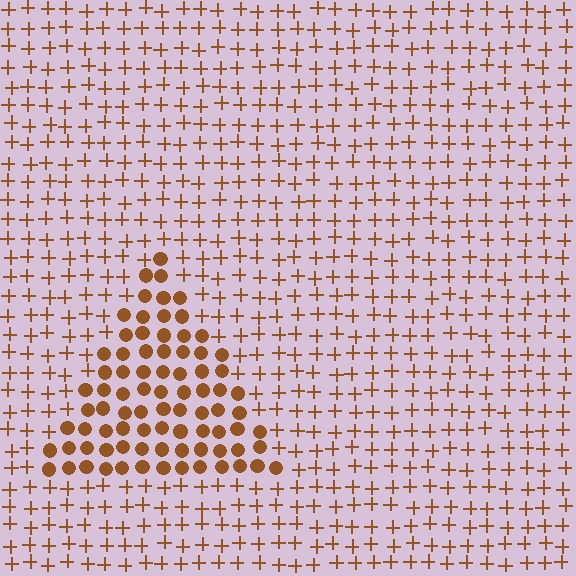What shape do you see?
I see a triangle.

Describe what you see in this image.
The image is filled with small brown elements arranged in a uniform grid. A triangle-shaped region contains circles, while the surrounding area contains plus signs. The boundary is defined purely by the change in element shape.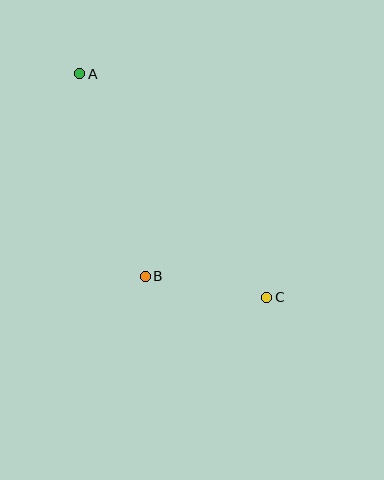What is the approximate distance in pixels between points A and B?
The distance between A and B is approximately 213 pixels.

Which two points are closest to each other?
Points B and C are closest to each other.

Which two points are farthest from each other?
Points A and C are farthest from each other.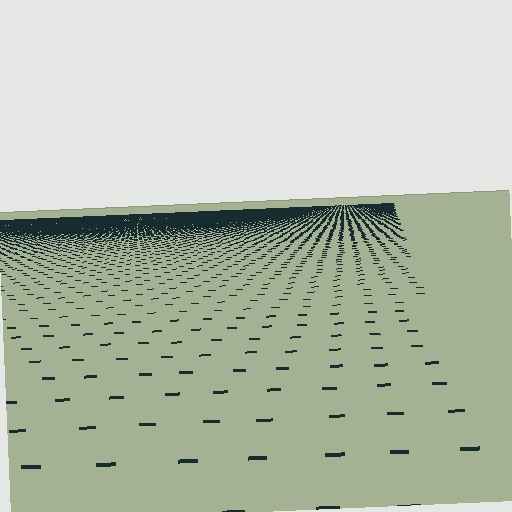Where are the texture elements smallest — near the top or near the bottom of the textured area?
Near the top.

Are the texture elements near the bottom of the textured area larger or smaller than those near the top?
Larger. Near the bottom, elements are closer to the viewer and appear at a bigger on-screen size.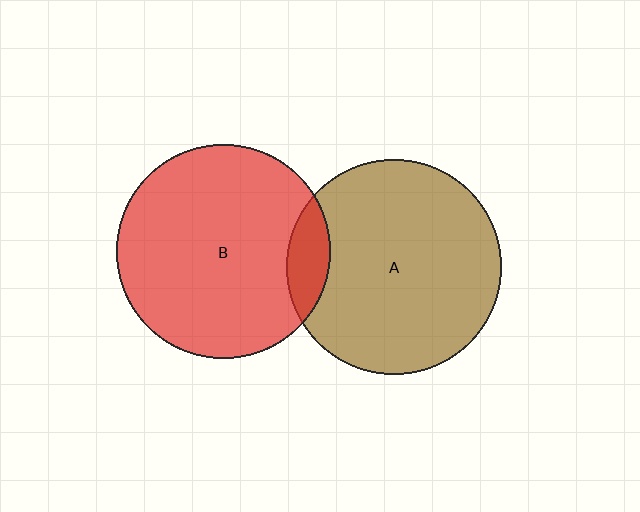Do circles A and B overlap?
Yes.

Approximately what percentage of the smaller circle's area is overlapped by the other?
Approximately 10%.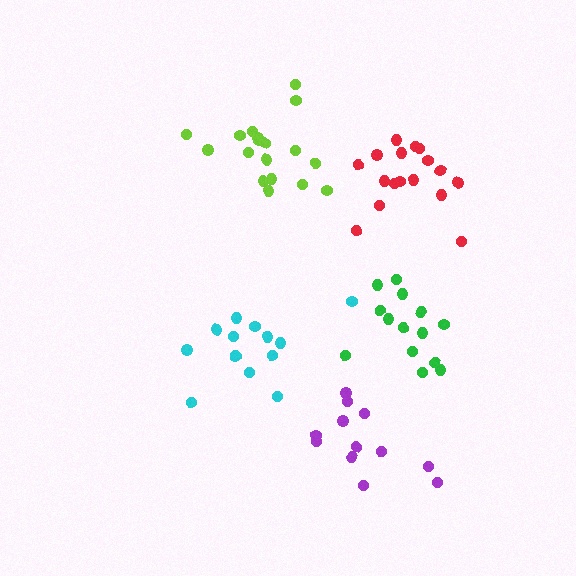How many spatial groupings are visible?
There are 5 spatial groupings.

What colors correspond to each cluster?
The clusters are colored: cyan, green, red, purple, lime.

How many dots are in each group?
Group 1: 14 dots, Group 2: 14 dots, Group 3: 17 dots, Group 4: 12 dots, Group 5: 18 dots (75 total).